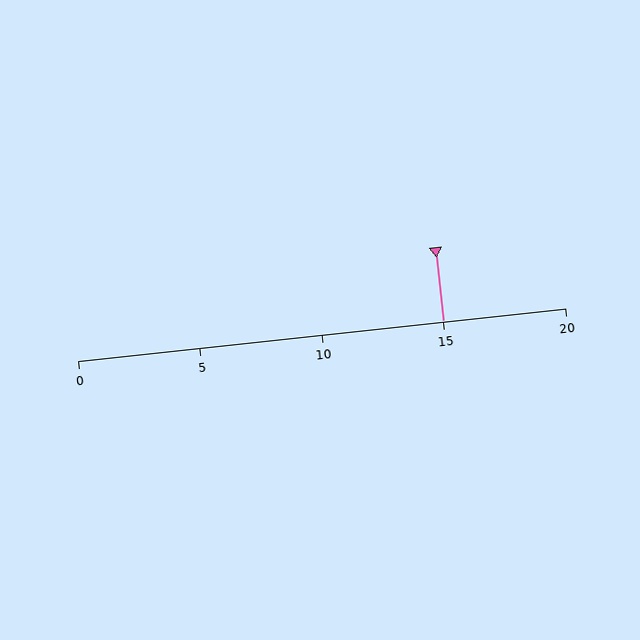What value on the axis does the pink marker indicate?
The marker indicates approximately 15.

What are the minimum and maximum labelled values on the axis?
The axis runs from 0 to 20.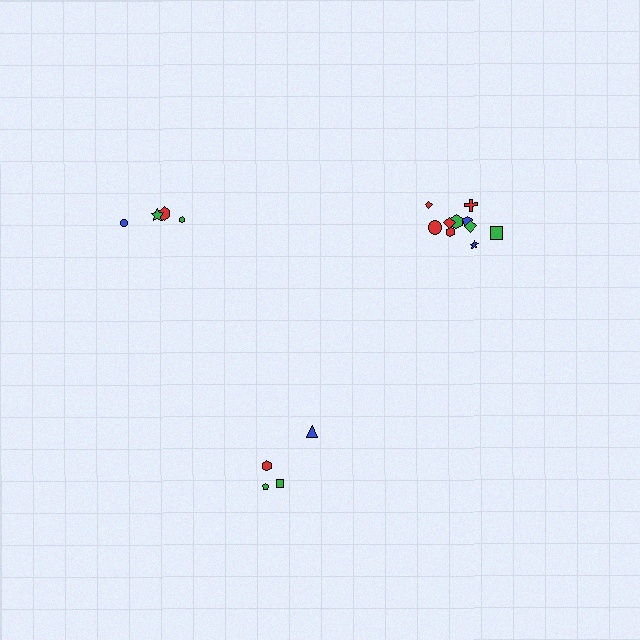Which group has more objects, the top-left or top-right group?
The top-right group.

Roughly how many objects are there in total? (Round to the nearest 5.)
Roughly 20 objects in total.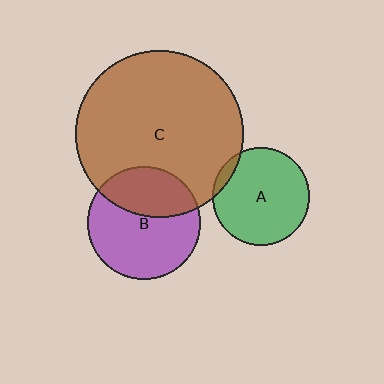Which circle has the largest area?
Circle C (brown).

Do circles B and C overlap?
Yes.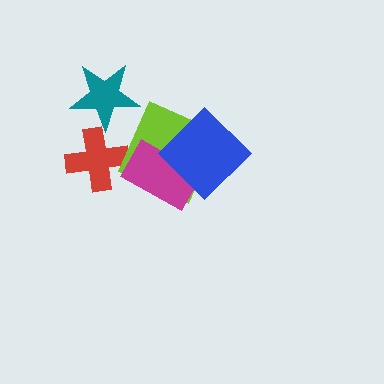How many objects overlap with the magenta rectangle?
2 objects overlap with the magenta rectangle.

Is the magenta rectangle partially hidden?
Yes, it is partially covered by another shape.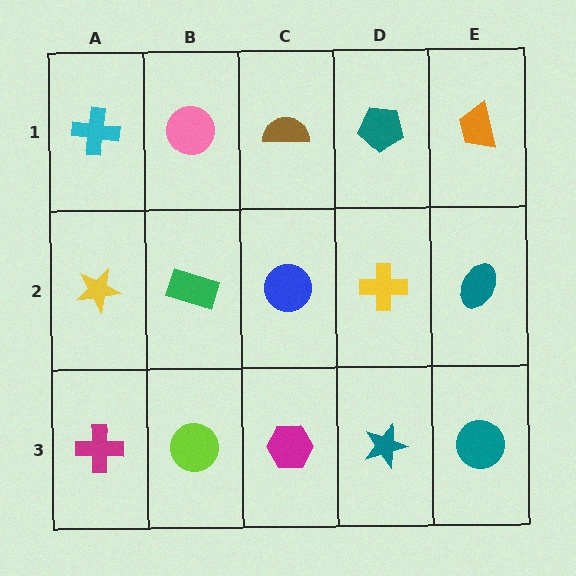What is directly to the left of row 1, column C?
A pink circle.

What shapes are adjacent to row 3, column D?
A yellow cross (row 2, column D), a magenta hexagon (row 3, column C), a teal circle (row 3, column E).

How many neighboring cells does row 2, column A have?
3.